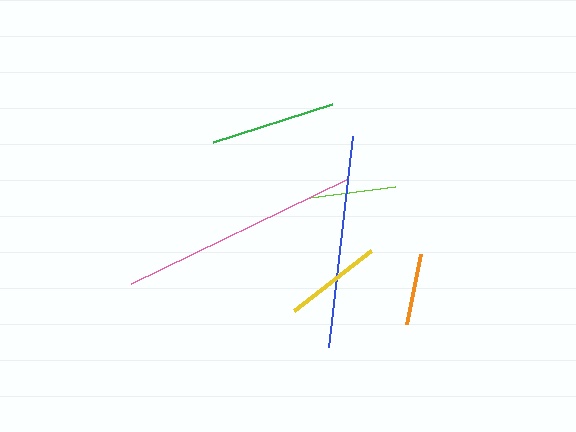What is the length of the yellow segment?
The yellow segment is approximately 97 pixels long.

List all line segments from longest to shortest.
From longest to shortest: pink, blue, green, yellow, lime, orange.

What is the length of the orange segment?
The orange segment is approximately 71 pixels long.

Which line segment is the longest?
The pink line is the longest at approximately 238 pixels.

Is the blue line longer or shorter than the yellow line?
The blue line is longer than the yellow line.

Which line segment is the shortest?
The orange line is the shortest at approximately 71 pixels.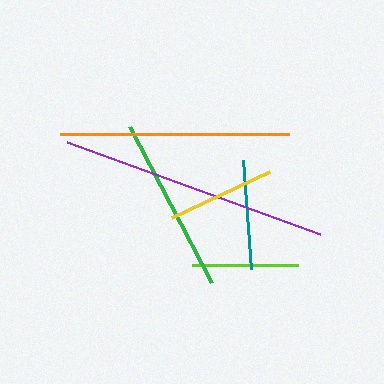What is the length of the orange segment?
The orange segment is approximately 229 pixels long.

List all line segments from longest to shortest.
From longest to shortest: purple, orange, green, teal, yellow, lime.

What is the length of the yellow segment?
The yellow segment is approximately 109 pixels long.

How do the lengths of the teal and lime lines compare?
The teal and lime lines are approximately the same length.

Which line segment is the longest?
The purple line is the longest at approximately 269 pixels.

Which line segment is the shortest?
The lime line is the shortest at approximately 106 pixels.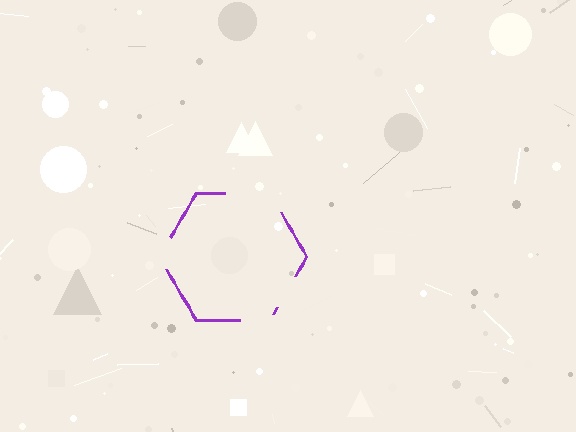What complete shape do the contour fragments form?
The contour fragments form a hexagon.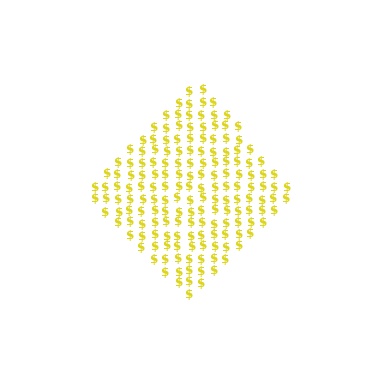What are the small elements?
The small elements are dollar signs.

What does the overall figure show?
The overall figure shows a diamond.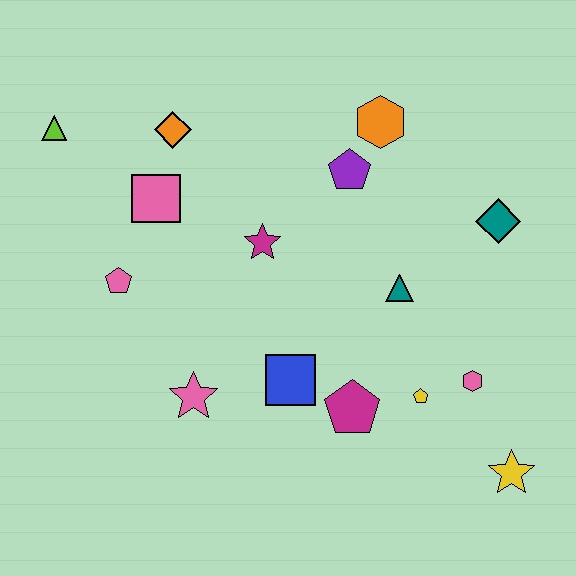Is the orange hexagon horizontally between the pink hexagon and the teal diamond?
No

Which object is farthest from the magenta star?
The yellow star is farthest from the magenta star.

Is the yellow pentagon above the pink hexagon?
No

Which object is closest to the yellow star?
The pink hexagon is closest to the yellow star.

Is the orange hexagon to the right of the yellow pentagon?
No